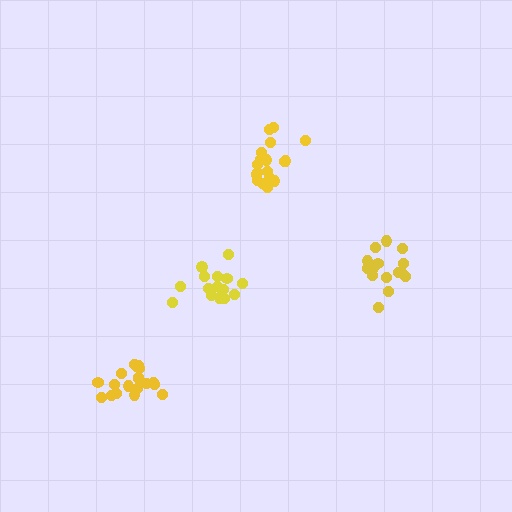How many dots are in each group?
Group 1: 19 dots, Group 2: 15 dots, Group 3: 16 dots, Group 4: 18 dots (68 total).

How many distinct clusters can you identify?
There are 4 distinct clusters.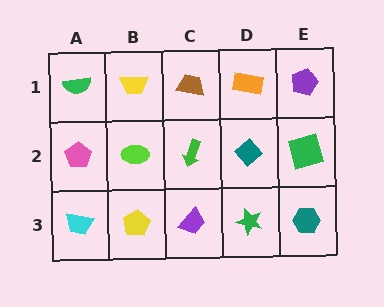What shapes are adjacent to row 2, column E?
A purple pentagon (row 1, column E), a teal hexagon (row 3, column E), a teal diamond (row 2, column D).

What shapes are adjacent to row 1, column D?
A teal diamond (row 2, column D), a brown trapezoid (row 1, column C), a purple pentagon (row 1, column E).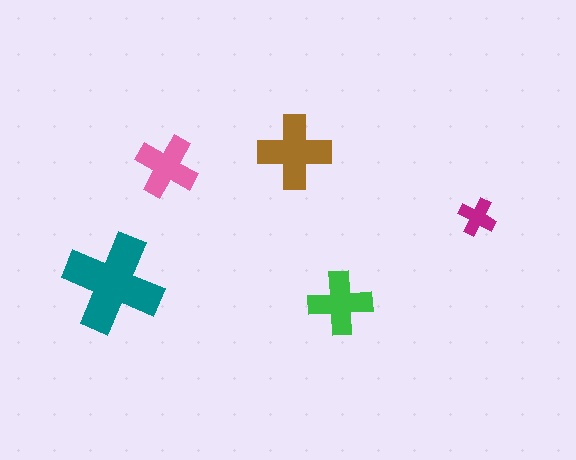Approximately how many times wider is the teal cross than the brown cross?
About 1.5 times wider.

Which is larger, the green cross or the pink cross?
The green one.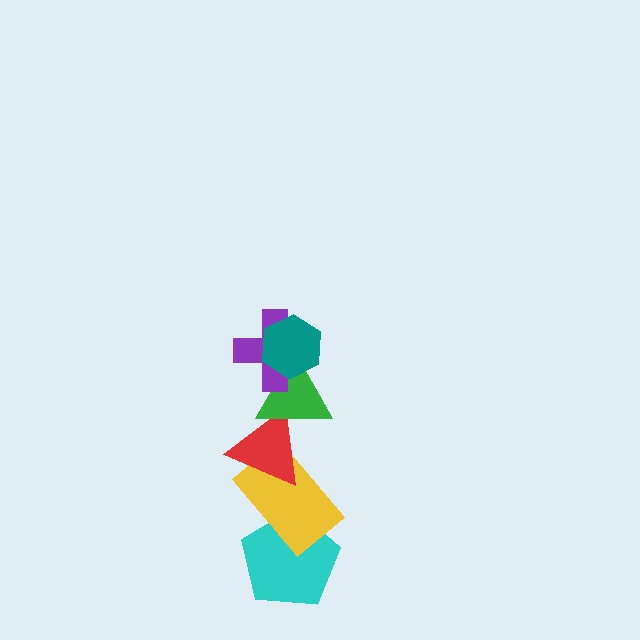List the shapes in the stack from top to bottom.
From top to bottom: the teal hexagon, the purple cross, the green triangle, the red triangle, the yellow rectangle, the cyan pentagon.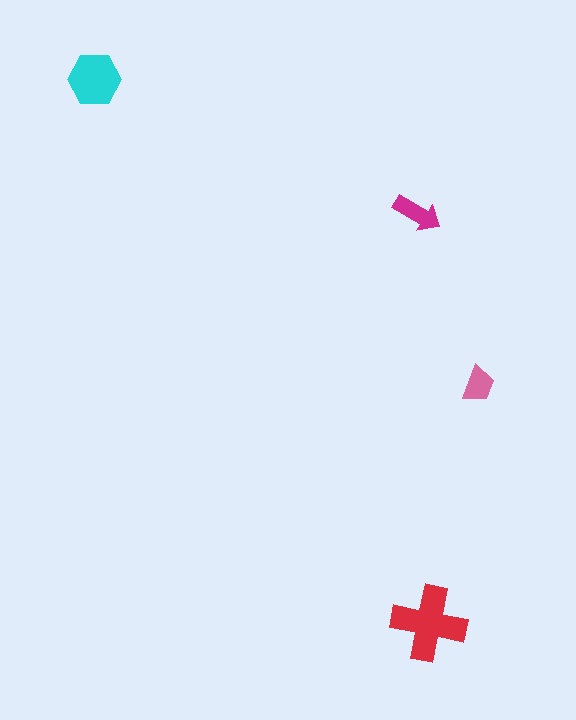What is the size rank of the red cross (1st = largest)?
1st.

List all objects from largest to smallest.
The red cross, the cyan hexagon, the magenta arrow, the pink trapezoid.